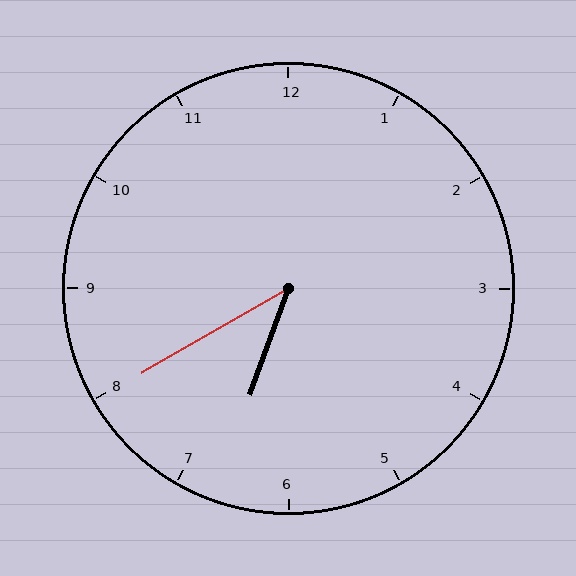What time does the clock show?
6:40.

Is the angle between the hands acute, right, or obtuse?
It is acute.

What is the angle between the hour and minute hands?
Approximately 40 degrees.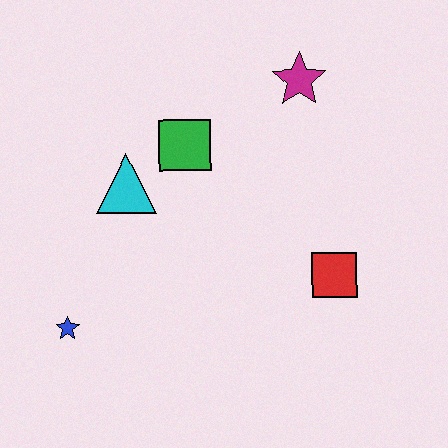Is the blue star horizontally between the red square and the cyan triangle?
No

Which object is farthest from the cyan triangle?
The red square is farthest from the cyan triangle.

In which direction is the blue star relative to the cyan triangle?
The blue star is below the cyan triangle.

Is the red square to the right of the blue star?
Yes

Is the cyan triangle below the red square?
No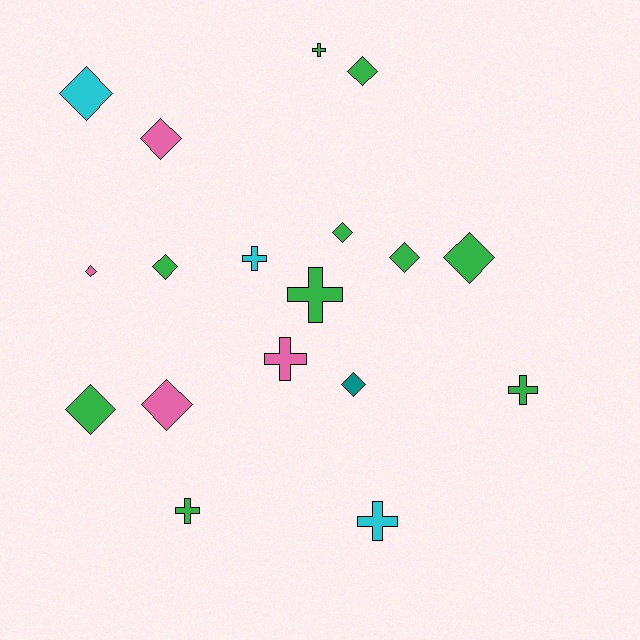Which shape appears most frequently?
Diamond, with 11 objects.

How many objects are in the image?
There are 18 objects.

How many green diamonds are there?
There are 6 green diamonds.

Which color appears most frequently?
Green, with 10 objects.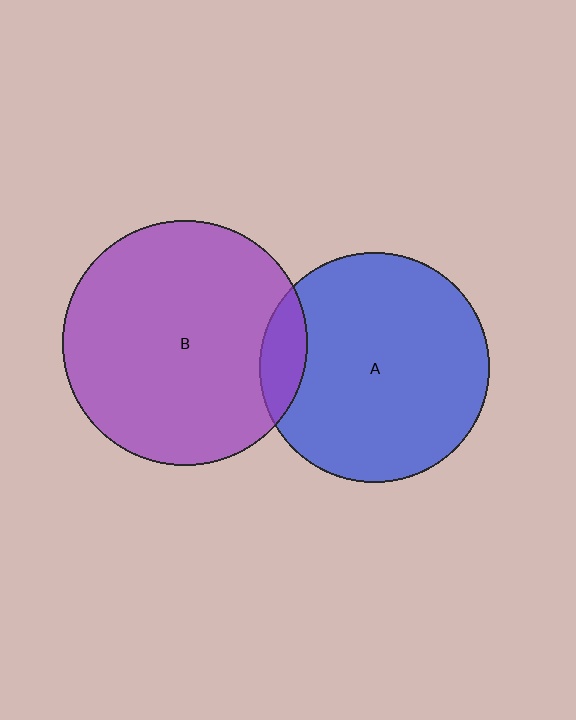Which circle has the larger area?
Circle B (purple).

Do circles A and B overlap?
Yes.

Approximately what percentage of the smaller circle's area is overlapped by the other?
Approximately 10%.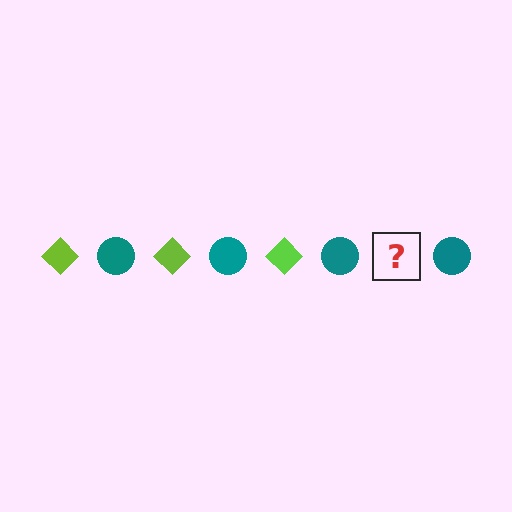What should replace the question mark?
The question mark should be replaced with a lime diamond.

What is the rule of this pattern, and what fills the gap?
The rule is that the pattern alternates between lime diamond and teal circle. The gap should be filled with a lime diamond.